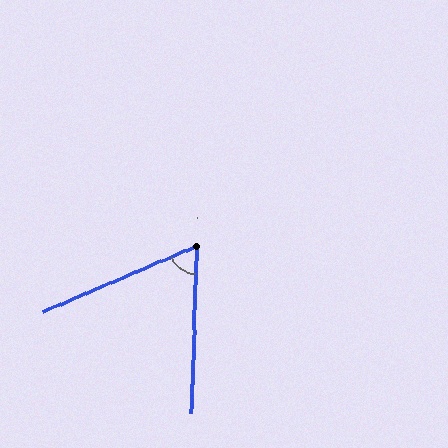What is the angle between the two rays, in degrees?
Approximately 65 degrees.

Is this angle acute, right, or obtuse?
It is acute.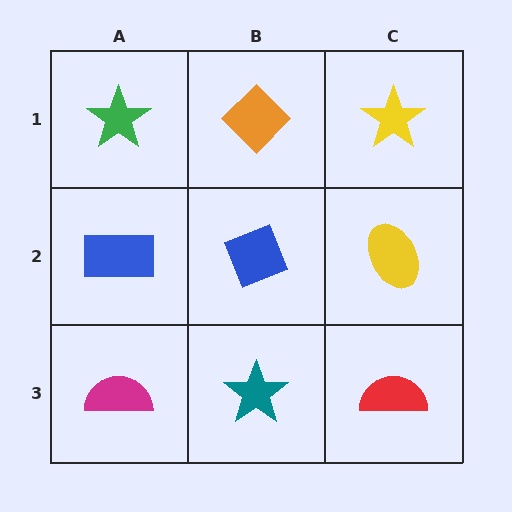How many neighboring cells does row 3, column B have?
3.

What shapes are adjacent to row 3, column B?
A blue diamond (row 2, column B), a magenta semicircle (row 3, column A), a red semicircle (row 3, column C).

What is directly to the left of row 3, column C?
A teal star.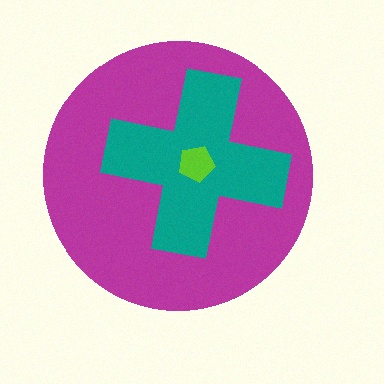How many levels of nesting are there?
3.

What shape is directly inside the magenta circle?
The teal cross.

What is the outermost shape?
The magenta circle.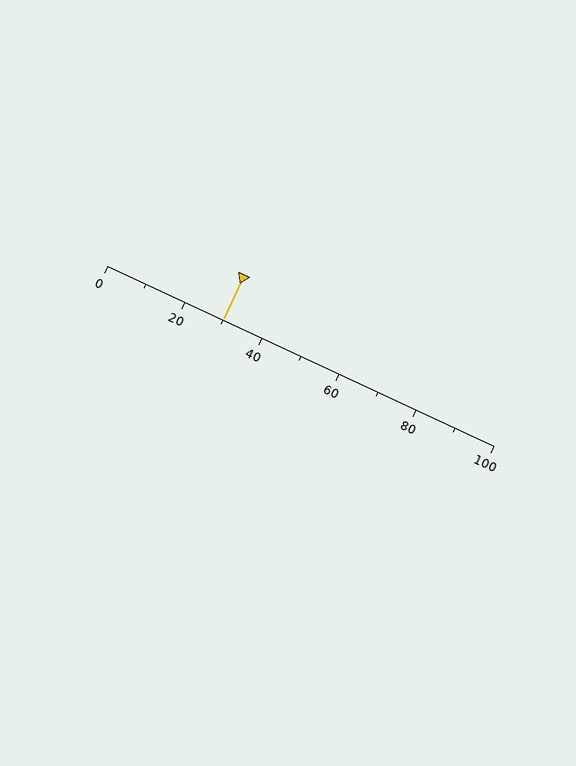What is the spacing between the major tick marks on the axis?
The major ticks are spaced 20 apart.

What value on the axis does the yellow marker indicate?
The marker indicates approximately 30.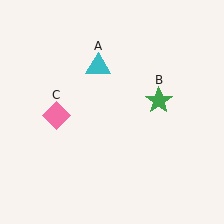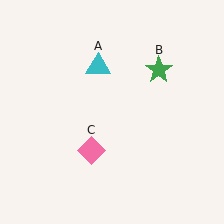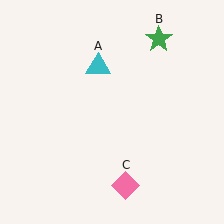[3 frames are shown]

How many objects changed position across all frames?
2 objects changed position: green star (object B), pink diamond (object C).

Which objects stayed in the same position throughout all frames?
Cyan triangle (object A) remained stationary.